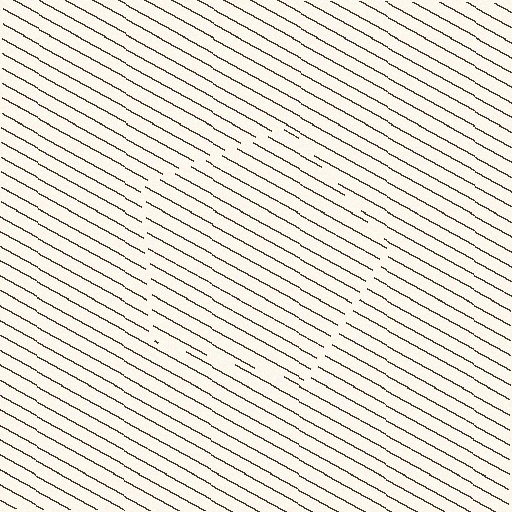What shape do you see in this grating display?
An illusory pentagon. The interior of the shape contains the same grating, shifted by half a period — the contour is defined by the phase discontinuity where line-ends from the inner and outer gratings abut.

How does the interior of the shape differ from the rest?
The interior of the shape contains the same grating, shifted by half a period — the contour is defined by the phase discontinuity where line-ends from the inner and outer gratings abut.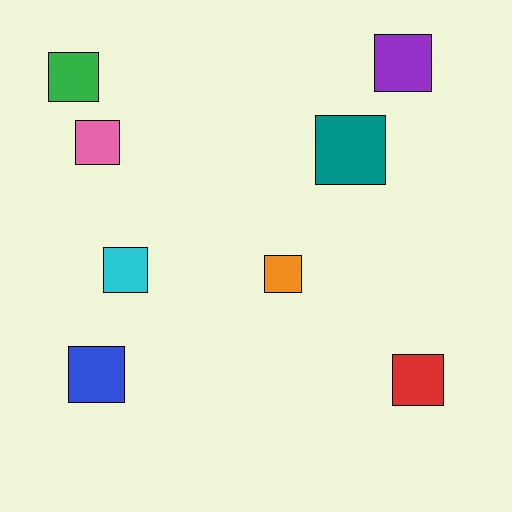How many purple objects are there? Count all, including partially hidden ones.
There is 1 purple object.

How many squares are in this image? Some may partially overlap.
There are 8 squares.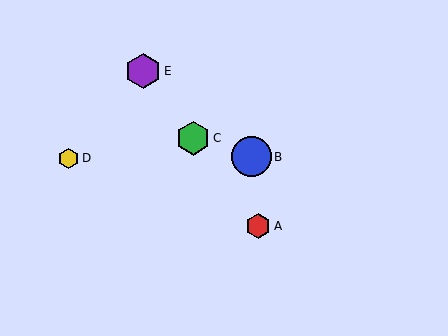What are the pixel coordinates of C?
Object C is at (193, 138).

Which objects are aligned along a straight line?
Objects A, C, E are aligned along a straight line.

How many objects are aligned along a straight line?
3 objects (A, C, E) are aligned along a straight line.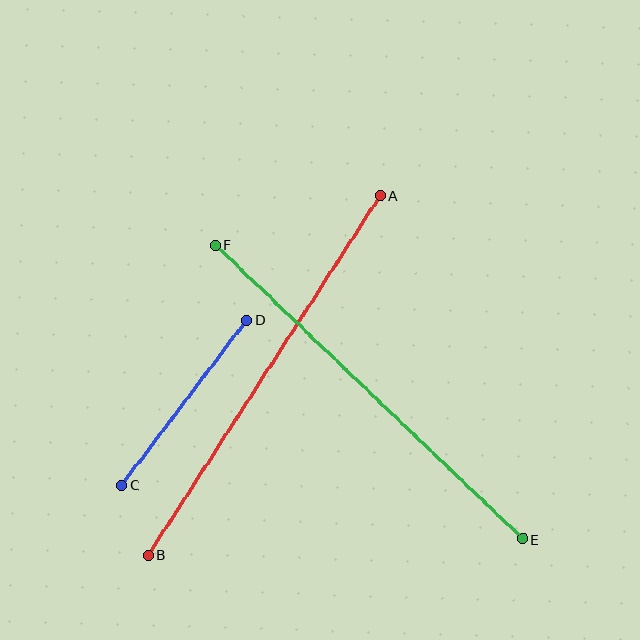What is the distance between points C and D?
The distance is approximately 208 pixels.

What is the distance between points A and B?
The distance is approximately 428 pixels.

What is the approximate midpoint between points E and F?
The midpoint is at approximately (369, 392) pixels.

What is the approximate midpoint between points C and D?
The midpoint is at approximately (184, 403) pixels.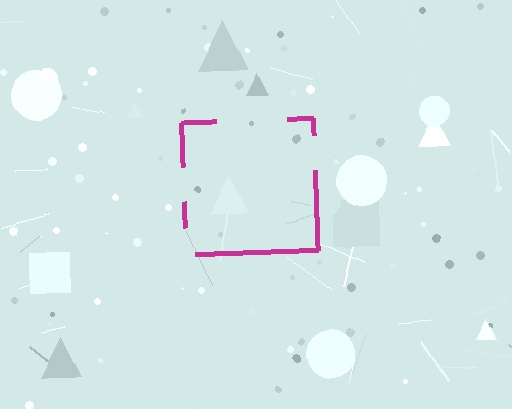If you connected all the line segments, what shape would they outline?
They would outline a square.